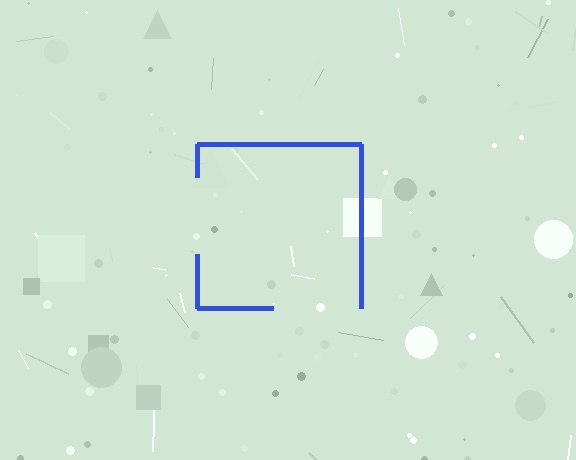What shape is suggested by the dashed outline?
The dashed outline suggests a square.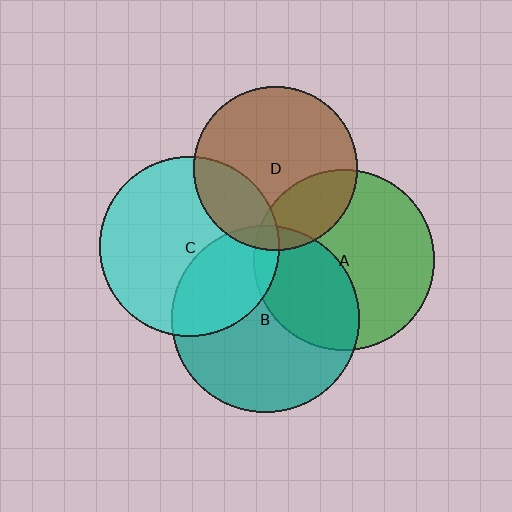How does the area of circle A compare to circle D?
Approximately 1.2 times.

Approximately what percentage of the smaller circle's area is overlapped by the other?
Approximately 35%.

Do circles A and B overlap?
Yes.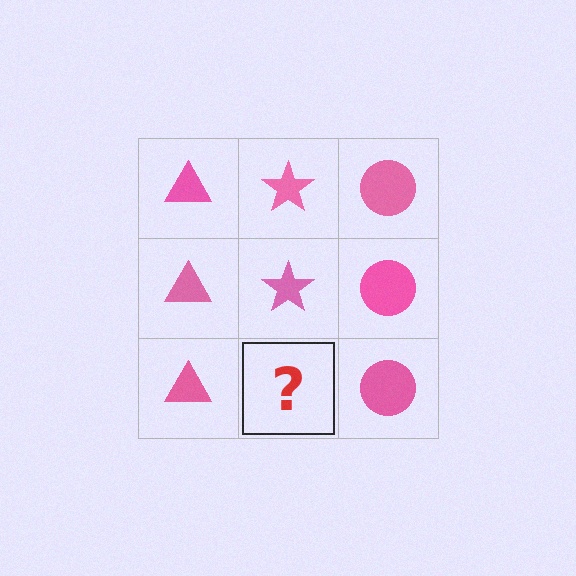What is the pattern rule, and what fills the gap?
The rule is that each column has a consistent shape. The gap should be filled with a pink star.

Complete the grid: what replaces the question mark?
The question mark should be replaced with a pink star.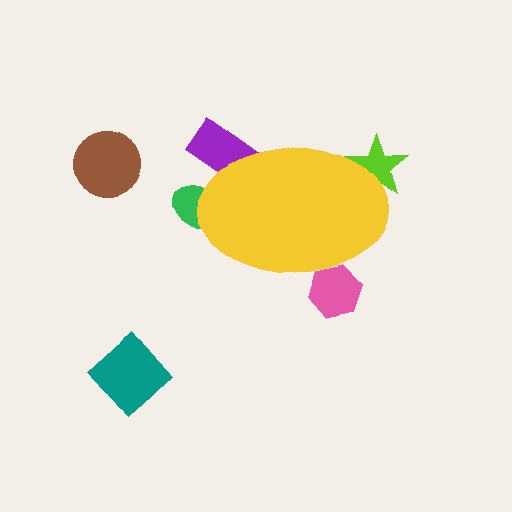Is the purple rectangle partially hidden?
Yes, the purple rectangle is partially hidden behind the yellow ellipse.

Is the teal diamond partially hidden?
No, the teal diamond is fully visible.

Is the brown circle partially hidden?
No, the brown circle is fully visible.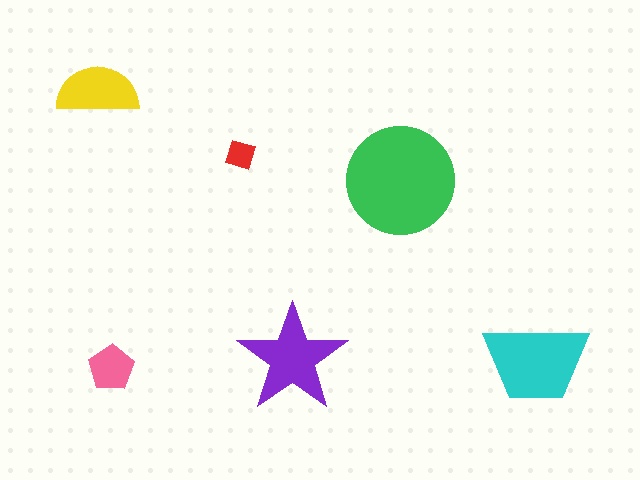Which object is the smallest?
The red diamond.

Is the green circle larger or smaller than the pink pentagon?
Larger.